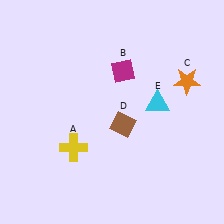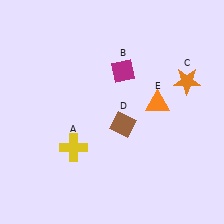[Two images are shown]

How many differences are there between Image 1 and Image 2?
There is 1 difference between the two images.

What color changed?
The triangle (E) changed from cyan in Image 1 to orange in Image 2.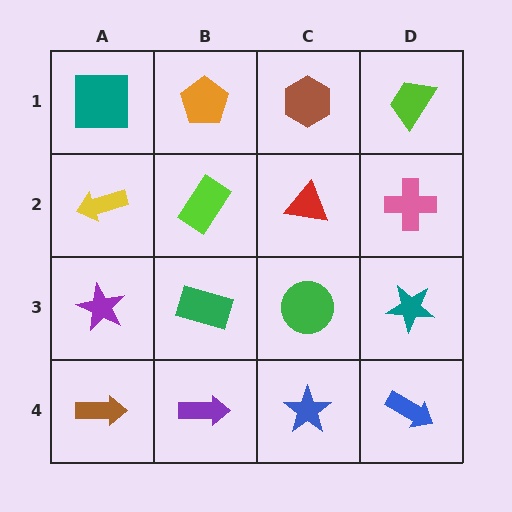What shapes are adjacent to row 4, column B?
A green rectangle (row 3, column B), a brown arrow (row 4, column A), a blue star (row 4, column C).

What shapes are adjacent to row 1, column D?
A pink cross (row 2, column D), a brown hexagon (row 1, column C).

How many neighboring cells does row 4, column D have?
2.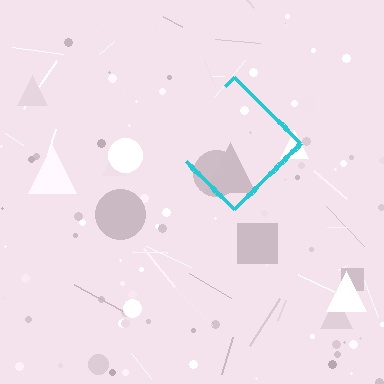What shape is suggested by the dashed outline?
The dashed outline suggests a diamond.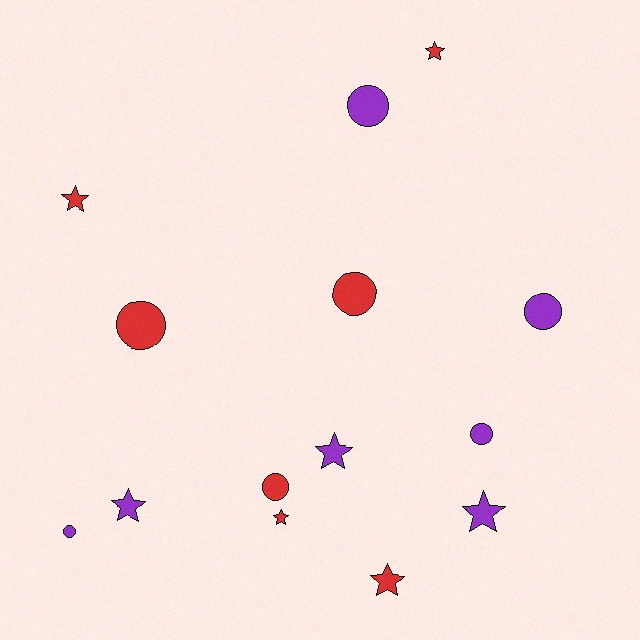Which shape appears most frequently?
Star, with 7 objects.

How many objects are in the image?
There are 14 objects.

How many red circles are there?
There are 3 red circles.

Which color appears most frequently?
Purple, with 7 objects.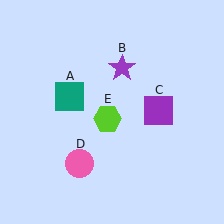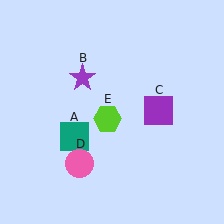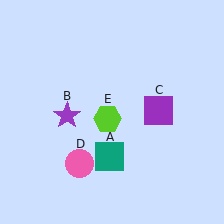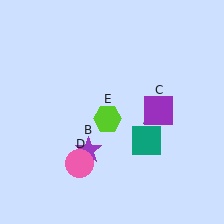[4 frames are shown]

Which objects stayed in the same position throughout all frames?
Purple square (object C) and pink circle (object D) and lime hexagon (object E) remained stationary.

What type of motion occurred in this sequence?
The teal square (object A), purple star (object B) rotated counterclockwise around the center of the scene.